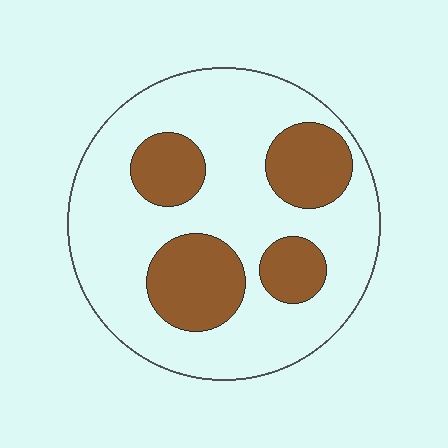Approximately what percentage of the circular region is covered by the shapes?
Approximately 30%.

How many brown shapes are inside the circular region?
4.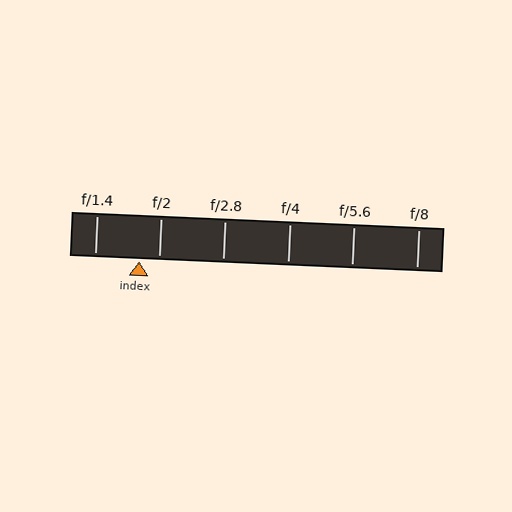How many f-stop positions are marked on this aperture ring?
There are 6 f-stop positions marked.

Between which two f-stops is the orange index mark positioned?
The index mark is between f/1.4 and f/2.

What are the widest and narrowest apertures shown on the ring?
The widest aperture shown is f/1.4 and the narrowest is f/8.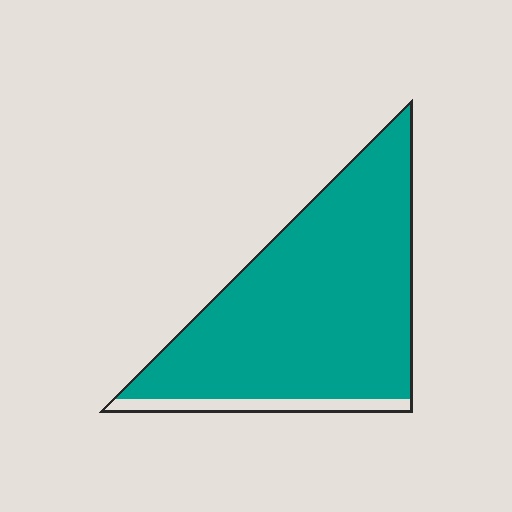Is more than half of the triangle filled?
Yes.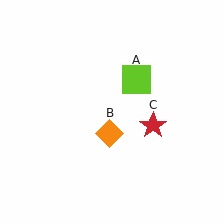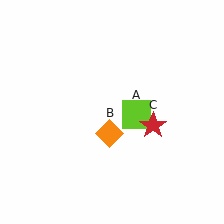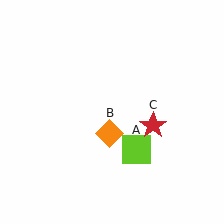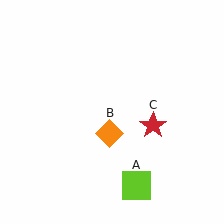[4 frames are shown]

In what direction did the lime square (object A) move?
The lime square (object A) moved down.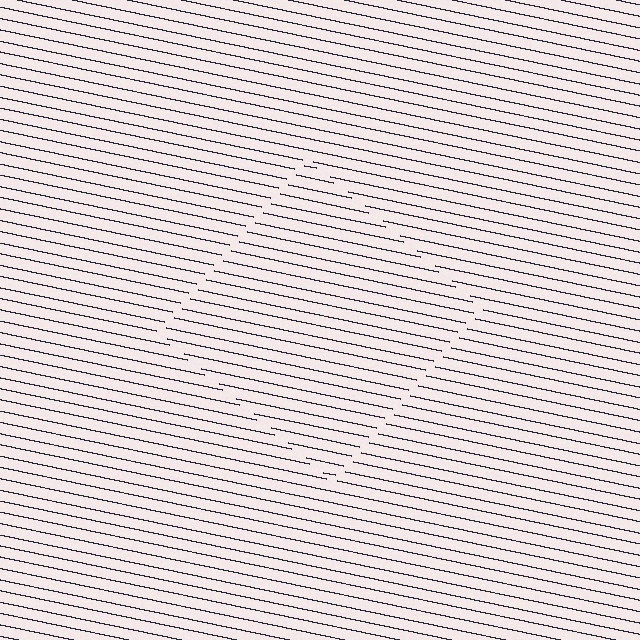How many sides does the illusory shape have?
4 sides — the line-ends trace a square.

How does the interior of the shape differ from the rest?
The interior of the shape contains the same grating, shifted by half a period — the contour is defined by the phase discontinuity where line-ends from the inner and outer gratings abut.